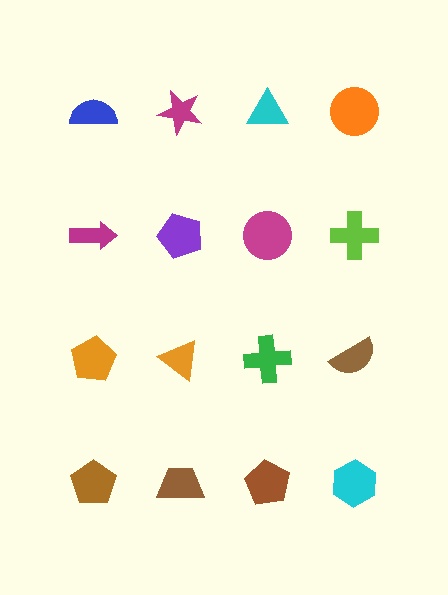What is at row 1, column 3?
A cyan triangle.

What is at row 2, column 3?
A magenta circle.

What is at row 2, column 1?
A magenta arrow.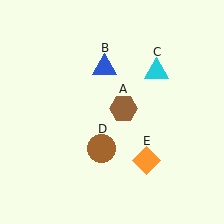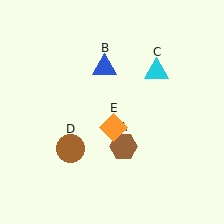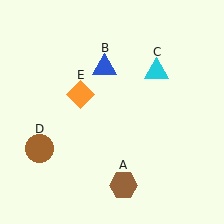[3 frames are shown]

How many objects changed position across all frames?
3 objects changed position: brown hexagon (object A), brown circle (object D), orange diamond (object E).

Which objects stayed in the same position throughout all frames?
Blue triangle (object B) and cyan triangle (object C) remained stationary.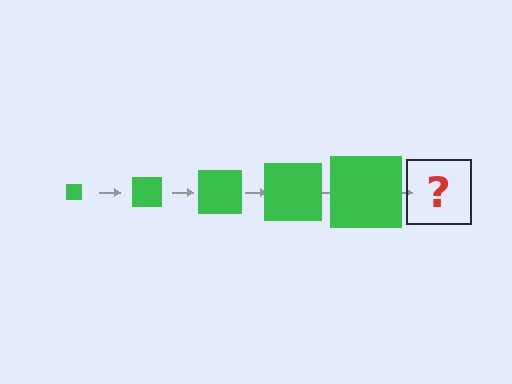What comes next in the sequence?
The next element should be a green square, larger than the previous one.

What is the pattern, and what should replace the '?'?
The pattern is that the square gets progressively larger each step. The '?' should be a green square, larger than the previous one.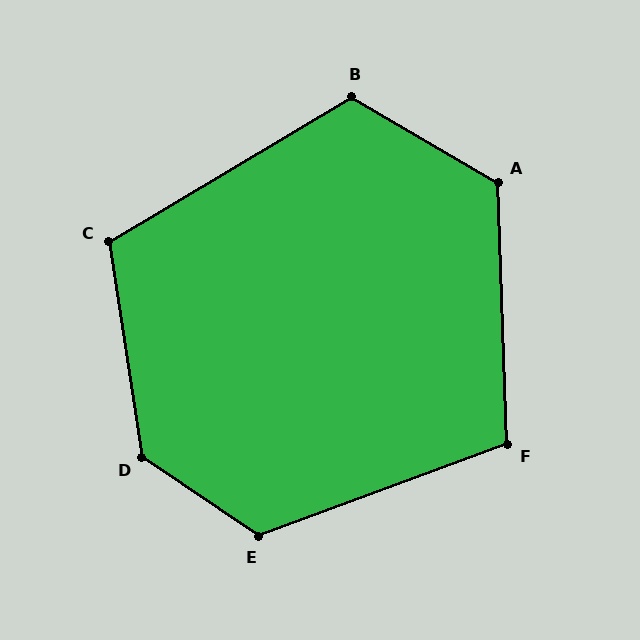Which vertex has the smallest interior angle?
F, at approximately 108 degrees.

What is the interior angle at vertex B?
Approximately 119 degrees (obtuse).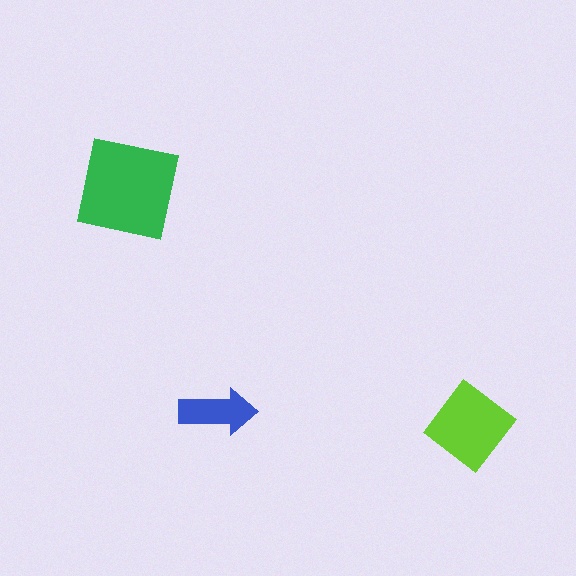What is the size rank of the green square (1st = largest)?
1st.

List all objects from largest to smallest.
The green square, the lime diamond, the blue arrow.